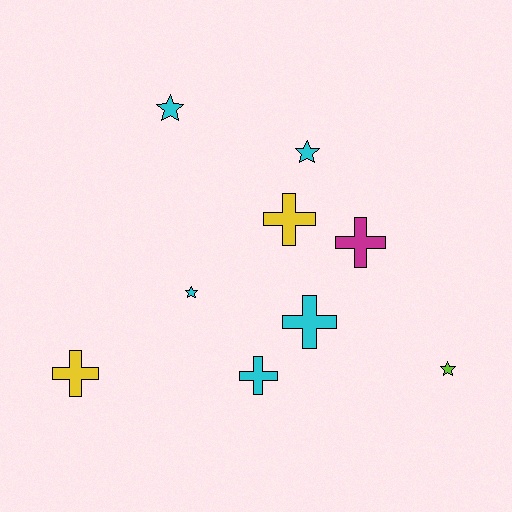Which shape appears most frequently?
Cross, with 5 objects.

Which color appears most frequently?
Cyan, with 5 objects.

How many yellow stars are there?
There are no yellow stars.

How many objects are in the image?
There are 9 objects.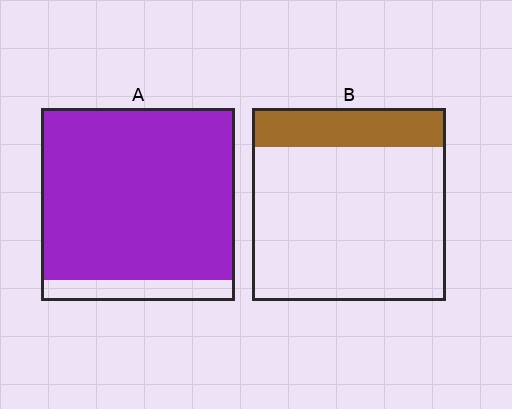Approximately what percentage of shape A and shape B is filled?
A is approximately 90% and B is approximately 20%.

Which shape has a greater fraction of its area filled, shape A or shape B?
Shape A.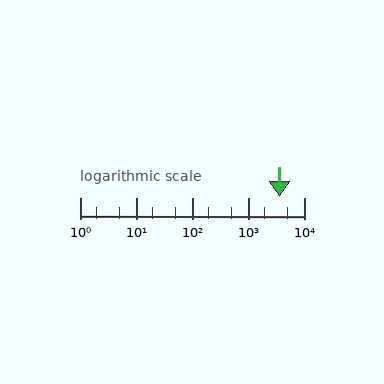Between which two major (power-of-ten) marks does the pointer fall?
The pointer is between 1000 and 10000.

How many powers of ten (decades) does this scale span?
The scale spans 4 decades, from 1 to 10000.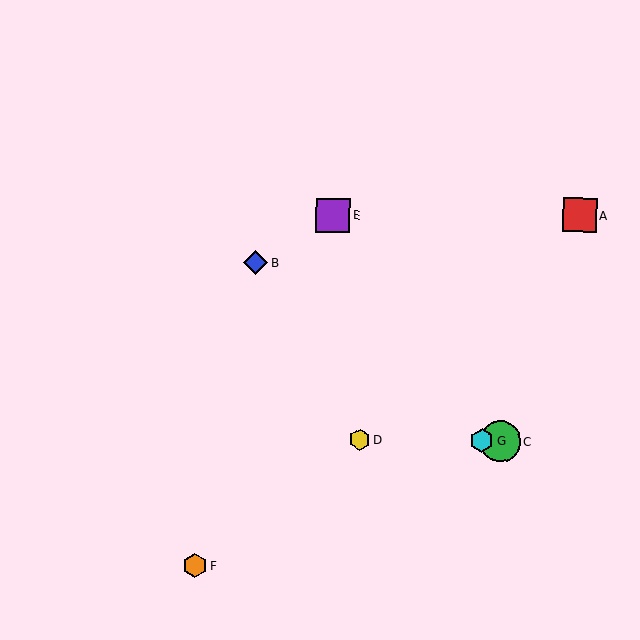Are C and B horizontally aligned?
No, C is at y≈441 and B is at y≈263.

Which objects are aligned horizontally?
Objects C, D, G are aligned horizontally.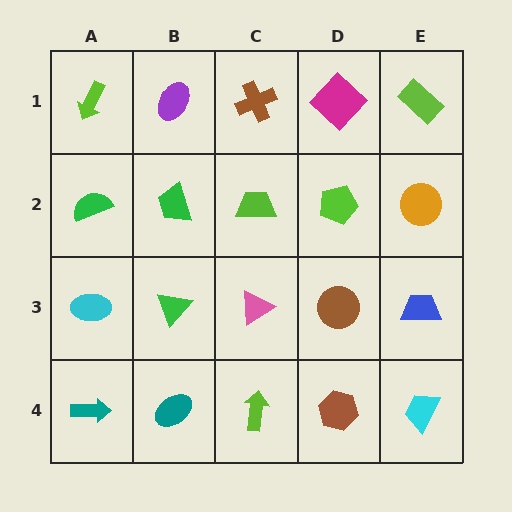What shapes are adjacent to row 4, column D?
A brown circle (row 3, column D), a lime arrow (row 4, column C), a cyan trapezoid (row 4, column E).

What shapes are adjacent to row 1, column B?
A green trapezoid (row 2, column B), a lime arrow (row 1, column A), a brown cross (row 1, column C).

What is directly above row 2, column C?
A brown cross.